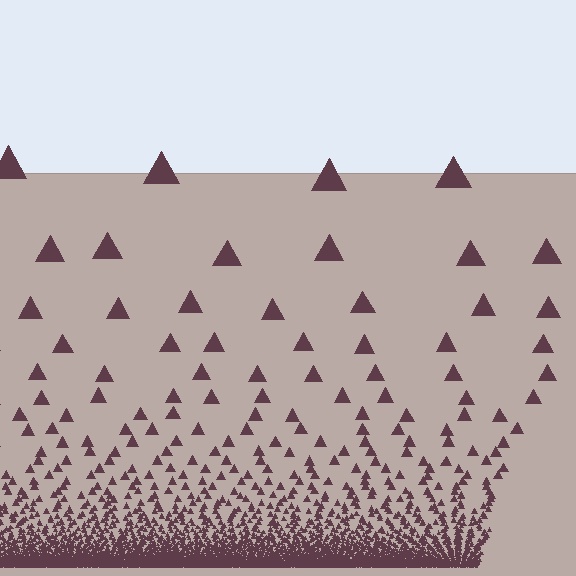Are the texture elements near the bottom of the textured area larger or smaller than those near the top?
Smaller. The gradient is inverted — elements near the bottom are smaller and denser.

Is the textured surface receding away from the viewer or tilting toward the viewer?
The surface appears to tilt toward the viewer. Texture elements get larger and sparser toward the top.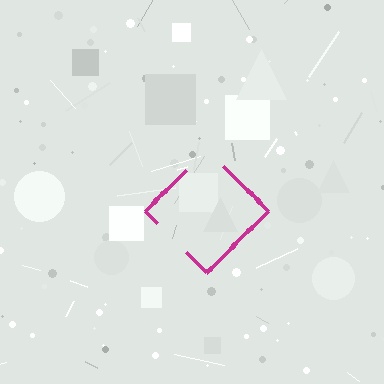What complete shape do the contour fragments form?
The contour fragments form a diamond.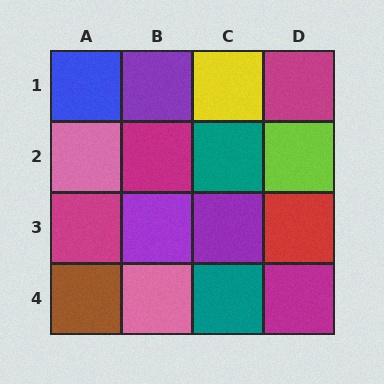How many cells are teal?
2 cells are teal.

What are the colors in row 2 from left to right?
Pink, magenta, teal, lime.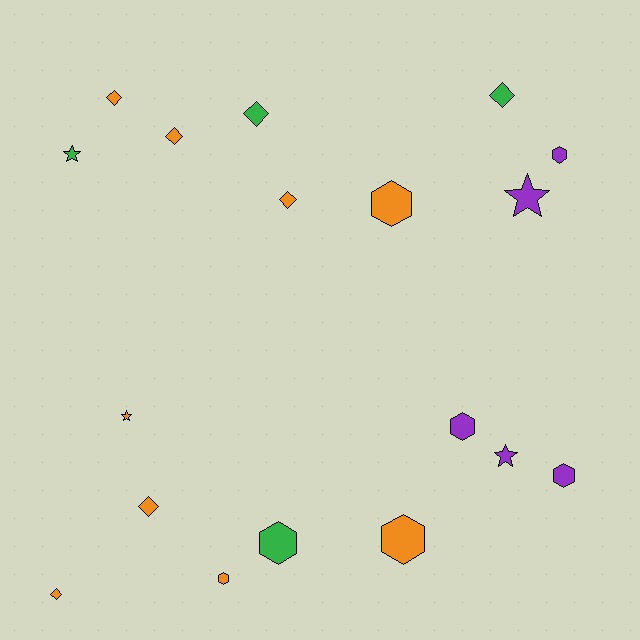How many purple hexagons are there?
There are 3 purple hexagons.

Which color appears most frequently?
Orange, with 9 objects.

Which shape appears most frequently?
Hexagon, with 7 objects.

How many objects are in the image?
There are 18 objects.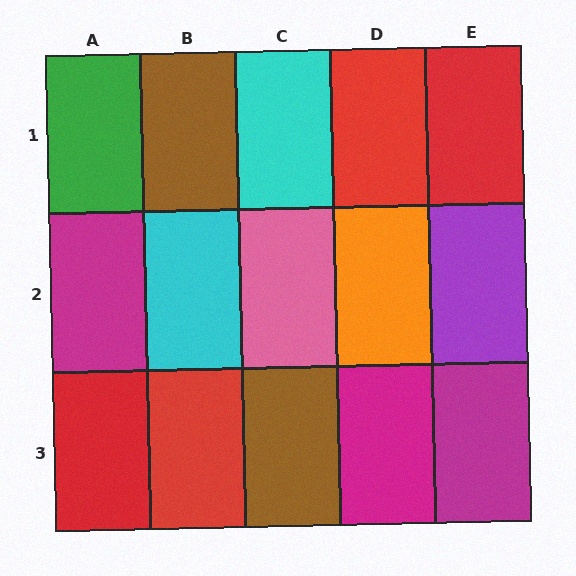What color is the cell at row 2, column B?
Cyan.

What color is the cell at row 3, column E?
Magenta.